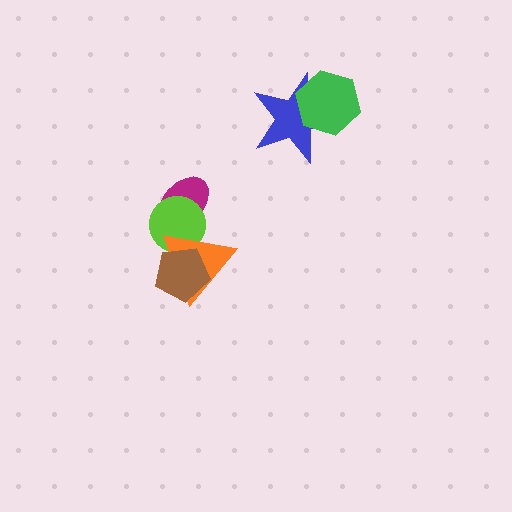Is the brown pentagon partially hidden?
No, no other shape covers it.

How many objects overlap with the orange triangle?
3 objects overlap with the orange triangle.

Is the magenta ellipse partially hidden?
Yes, it is partially covered by another shape.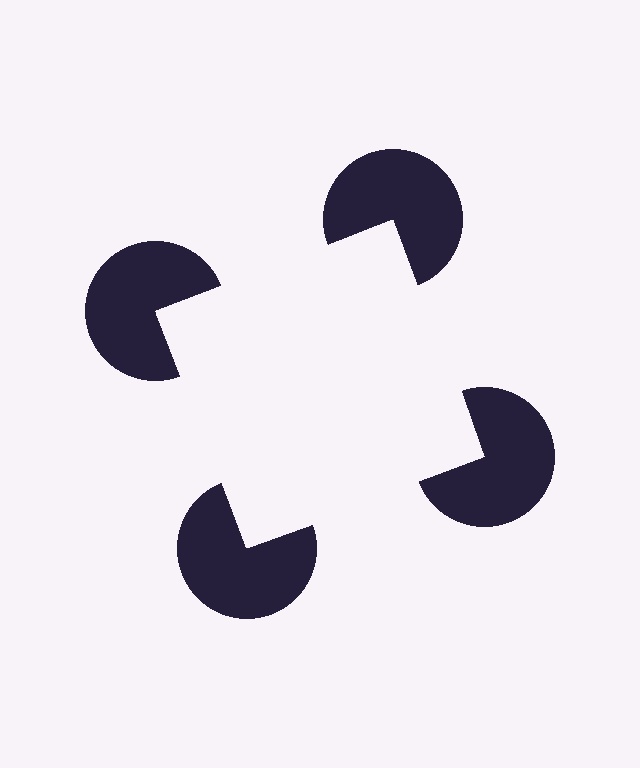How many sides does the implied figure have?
4 sides.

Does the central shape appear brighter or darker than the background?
It typically appears slightly brighter than the background, even though no actual brightness change is drawn.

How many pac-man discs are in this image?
There are 4 — one at each vertex of the illusory square.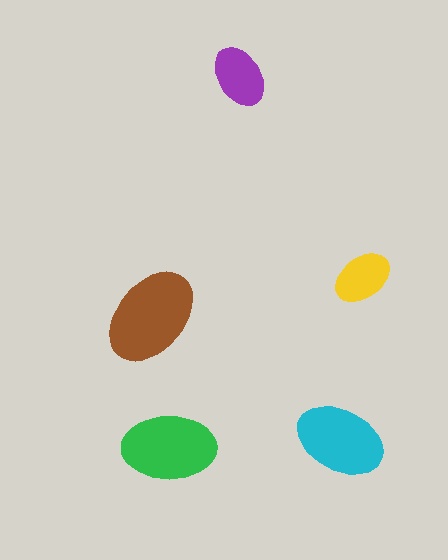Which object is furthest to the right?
The yellow ellipse is rightmost.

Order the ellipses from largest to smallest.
the brown one, the green one, the cyan one, the purple one, the yellow one.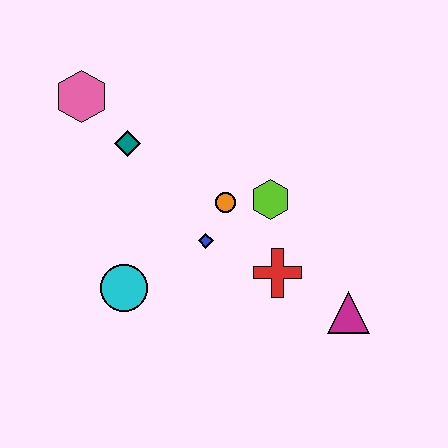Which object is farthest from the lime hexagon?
The pink hexagon is farthest from the lime hexagon.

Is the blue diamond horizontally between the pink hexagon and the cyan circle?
No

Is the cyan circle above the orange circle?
No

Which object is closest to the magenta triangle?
The red cross is closest to the magenta triangle.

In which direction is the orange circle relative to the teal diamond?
The orange circle is to the right of the teal diamond.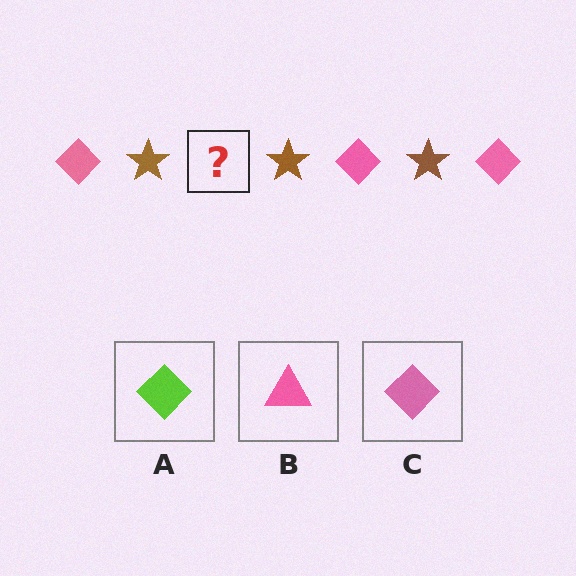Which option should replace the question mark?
Option C.